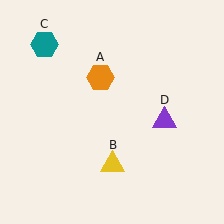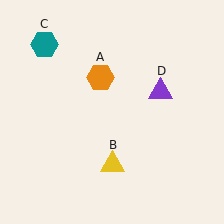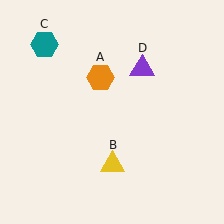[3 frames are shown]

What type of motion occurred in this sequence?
The purple triangle (object D) rotated counterclockwise around the center of the scene.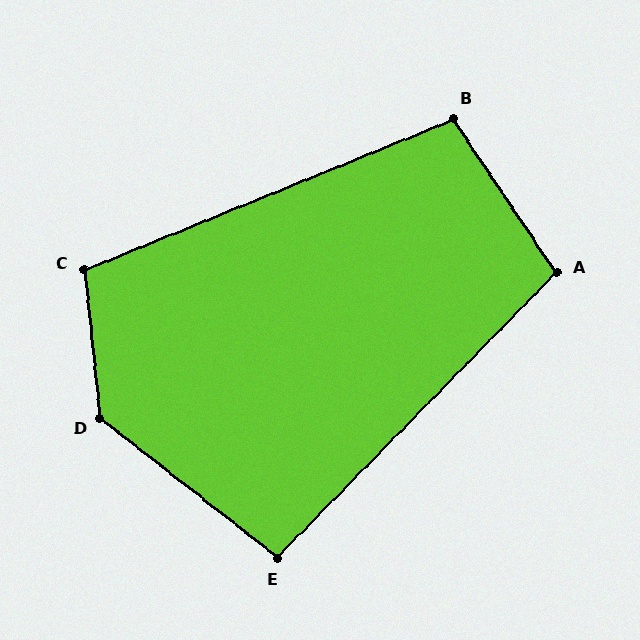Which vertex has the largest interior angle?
D, at approximately 134 degrees.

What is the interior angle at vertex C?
Approximately 106 degrees (obtuse).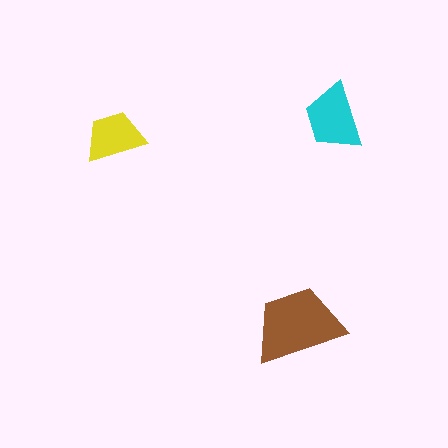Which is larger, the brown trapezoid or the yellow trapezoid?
The brown one.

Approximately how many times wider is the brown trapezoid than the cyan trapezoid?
About 1.5 times wider.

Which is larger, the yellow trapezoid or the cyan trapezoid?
The cyan one.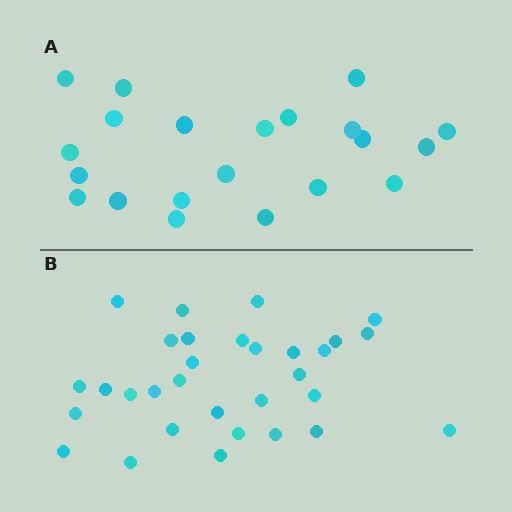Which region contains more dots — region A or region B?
Region B (the bottom region) has more dots.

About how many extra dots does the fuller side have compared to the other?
Region B has roughly 10 or so more dots than region A.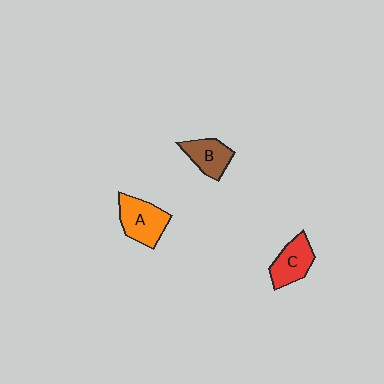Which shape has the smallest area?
Shape B (brown).